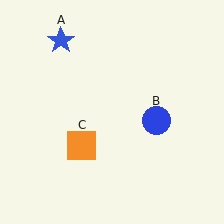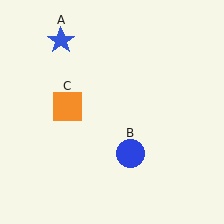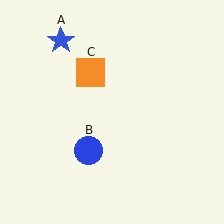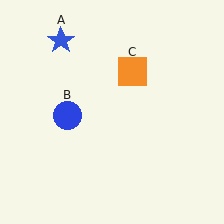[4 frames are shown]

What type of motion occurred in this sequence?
The blue circle (object B), orange square (object C) rotated clockwise around the center of the scene.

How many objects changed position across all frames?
2 objects changed position: blue circle (object B), orange square (object C).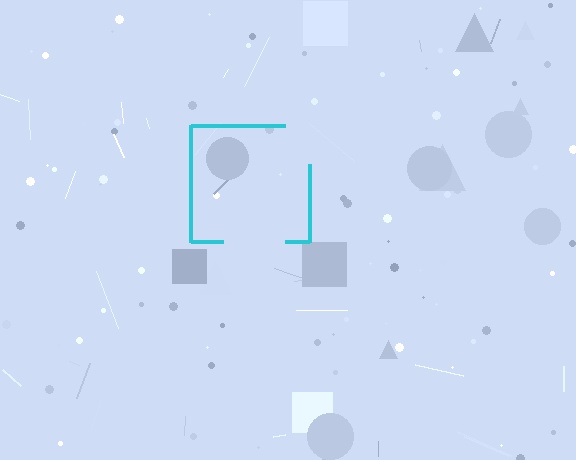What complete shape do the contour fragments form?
The contour fragments form a square.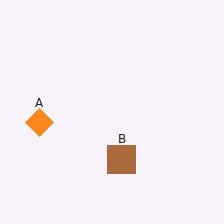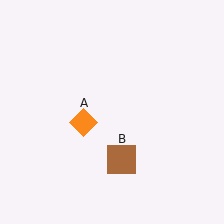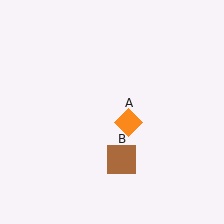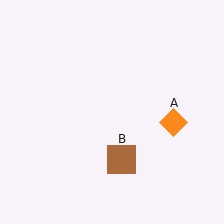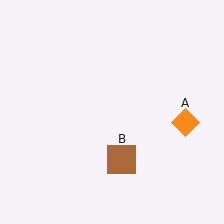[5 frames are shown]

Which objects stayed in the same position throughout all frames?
Brown square (object B) remained stationary.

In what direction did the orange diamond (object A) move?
The orange diamond (object A) moved right.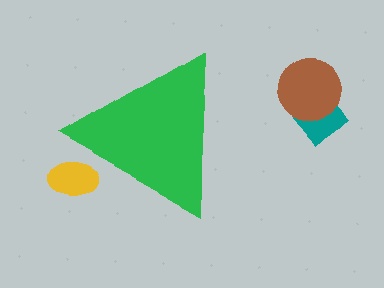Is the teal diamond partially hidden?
No, the teal diamond is fully visible.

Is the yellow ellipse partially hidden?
Yes, the yellow ellipse is partially hidden behind the green triangle.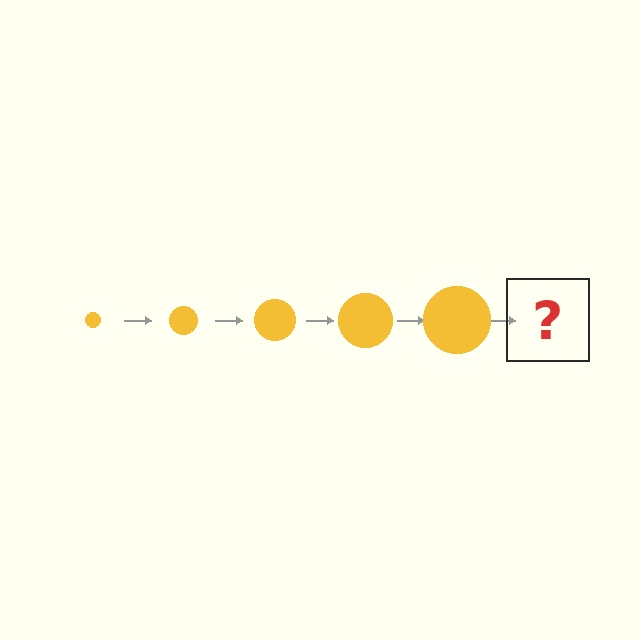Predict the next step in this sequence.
The next step is a yellow circle, larger than the previous one.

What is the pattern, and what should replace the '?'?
The pattern is that the circle gets progressively larger each step. The '?' should be a yellow circle, larger than the previous one.